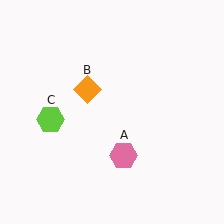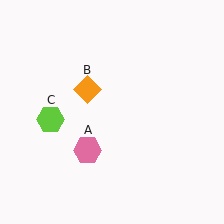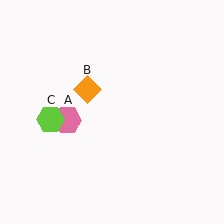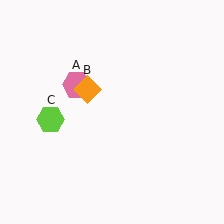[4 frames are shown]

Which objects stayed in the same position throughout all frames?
Orange diamond (object B) and lime hexagon (object C) remained stationary.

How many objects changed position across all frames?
1 object changed position: pink hexagon (object A).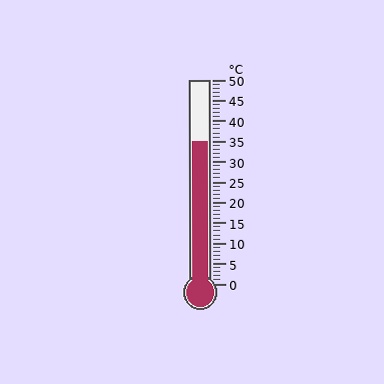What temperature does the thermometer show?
The thermometer shows approximately 35°C.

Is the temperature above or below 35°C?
The temperature is at 35°C.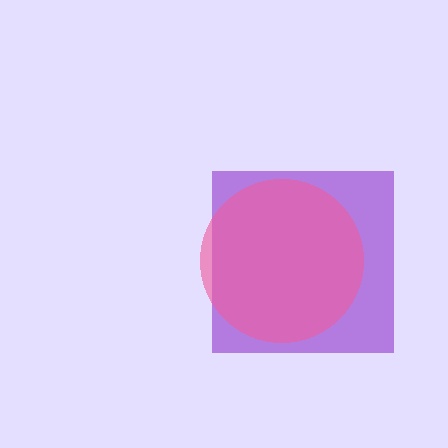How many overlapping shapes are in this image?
There are 2 overlapping shapes in the image.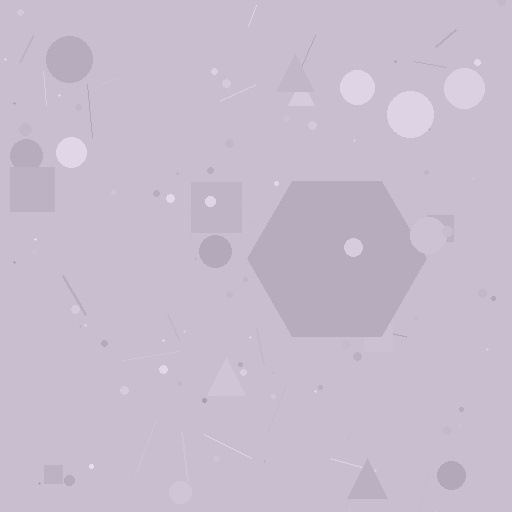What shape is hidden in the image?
A hexagon is hidden in the image.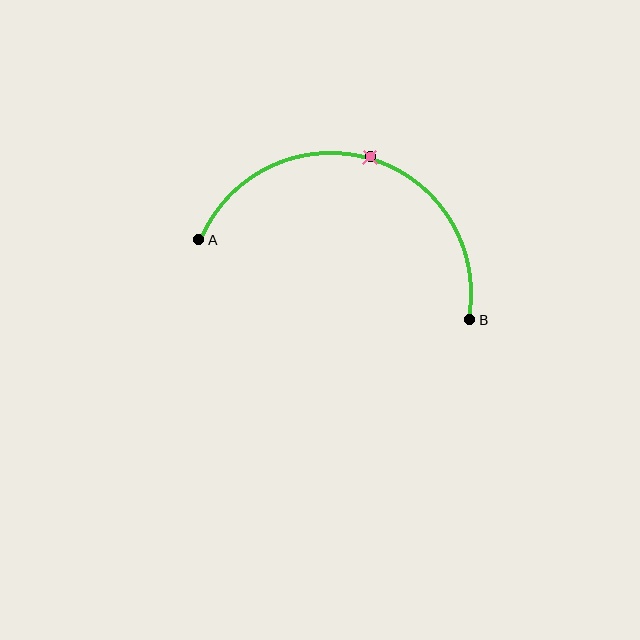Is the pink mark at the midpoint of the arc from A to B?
Yes. The pink mark lies on the arc at equal arc-length from both A and B — it is the arc midpoint.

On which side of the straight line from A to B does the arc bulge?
The arc bulges above the straight line connecting A and B.